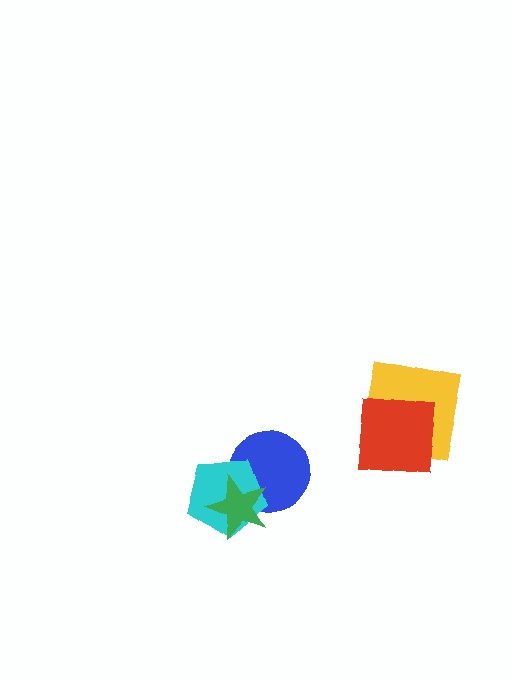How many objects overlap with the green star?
2 objects overlap with the green star.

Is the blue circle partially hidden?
Yes, it is partially covered by another shape.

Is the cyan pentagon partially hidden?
Yes, it is partially covered by another shape.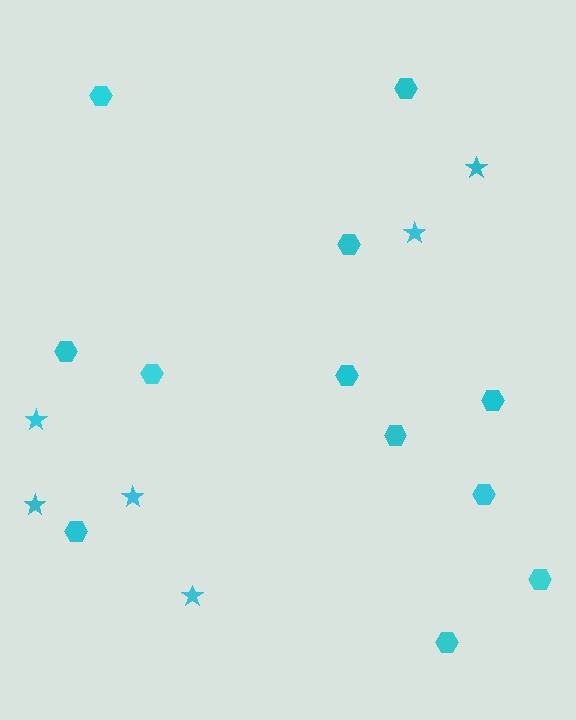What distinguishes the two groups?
There are 2 groups: one group of hexagons (12) and one group of stars (6).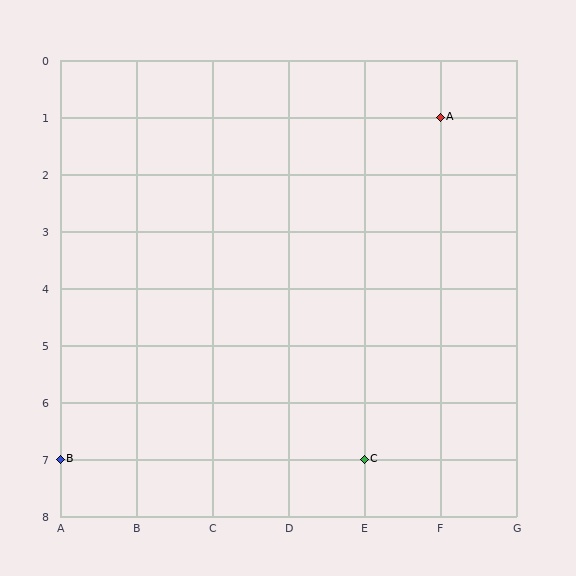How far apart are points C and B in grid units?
Points C and B are 4 columns apart.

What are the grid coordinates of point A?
Point A is at grid coordinates (F, 1).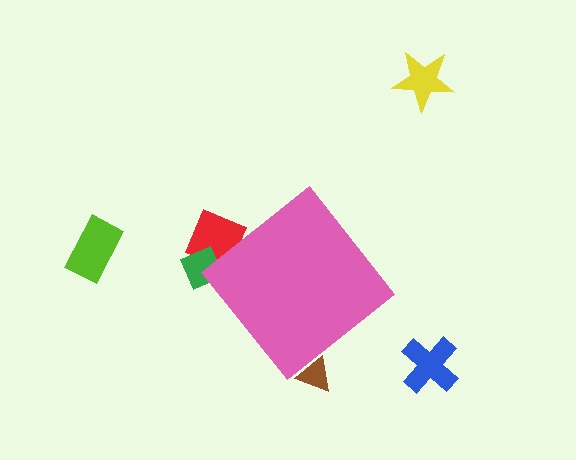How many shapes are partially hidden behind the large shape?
3 shapes are partially hidden.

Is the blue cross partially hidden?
No, the blue cross is fully visible.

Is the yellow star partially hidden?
No, the yellow star is fully visible.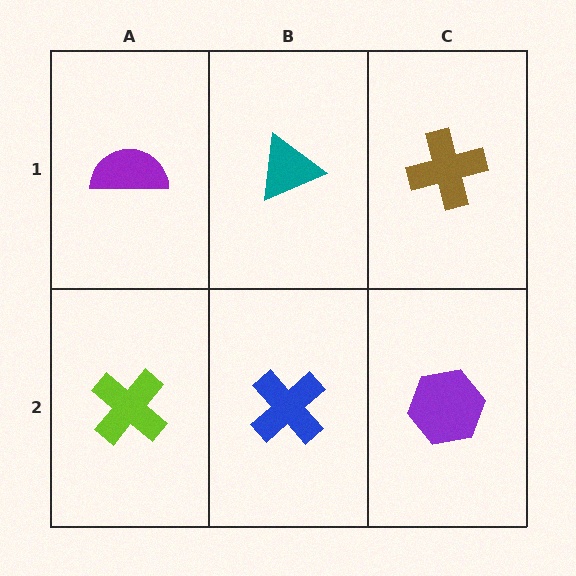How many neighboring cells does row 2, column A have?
2.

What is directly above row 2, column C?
A brown cross.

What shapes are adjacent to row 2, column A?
A purple semicircle (row 1, column A), a blue cross (row 2, column B).